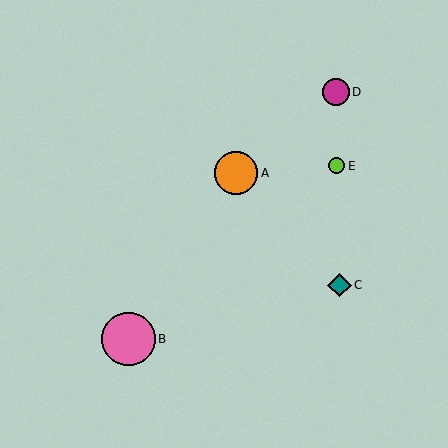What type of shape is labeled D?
Shape D is a magenta circle.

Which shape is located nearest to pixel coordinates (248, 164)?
The orange circle (labeled A) at (236, 173) is nearest to that location.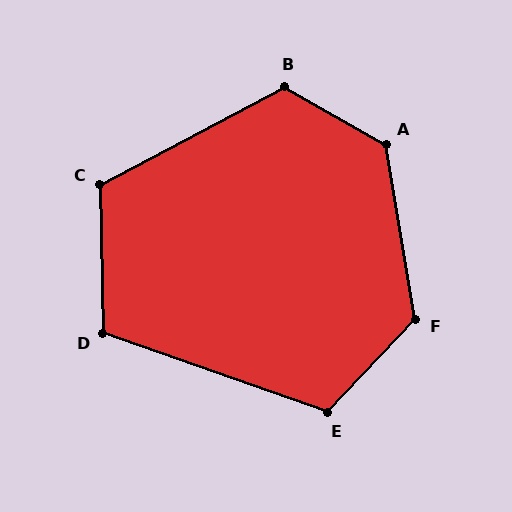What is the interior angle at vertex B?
Approximately 123 degrees (obtuse).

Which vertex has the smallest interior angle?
D, at approximately 110 degrees.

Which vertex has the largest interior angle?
A, at approximately 129 degrees.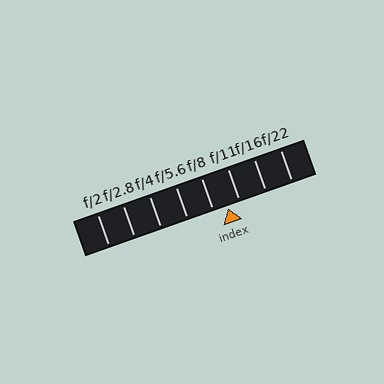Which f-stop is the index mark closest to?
The index mark is closest to f/11.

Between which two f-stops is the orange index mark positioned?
The index mark is between f/8 and f/11.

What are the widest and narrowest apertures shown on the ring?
The widest aperture shown is f/2 and the narrowest is f/22.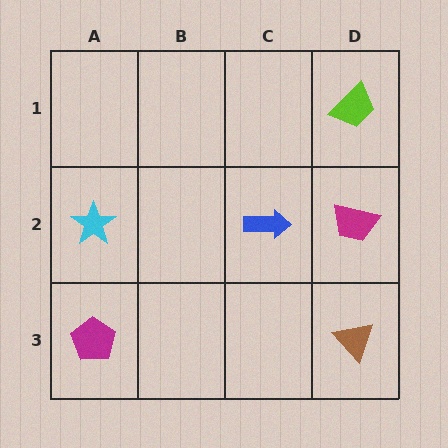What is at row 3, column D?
A brown triangle.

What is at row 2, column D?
A magenta trapezoid.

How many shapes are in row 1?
1 shape.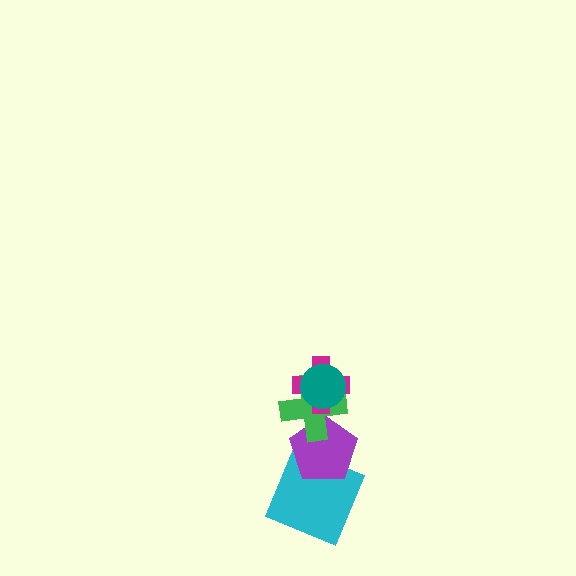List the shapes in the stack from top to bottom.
From top to bottom: the teal circle, the magenta cross, the green cross, the purple pentagon, the cyan square.